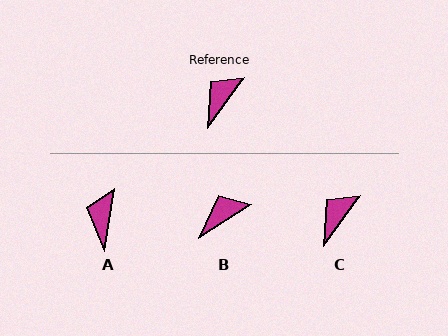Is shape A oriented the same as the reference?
No, it is off by about 27 degrees.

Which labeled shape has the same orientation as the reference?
C.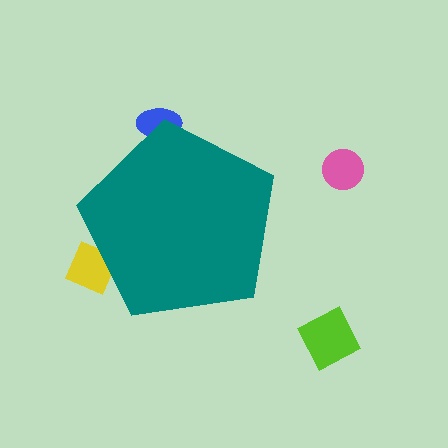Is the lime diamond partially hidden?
No, the lime diamond is fully visible.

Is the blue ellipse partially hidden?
Yes, the blue ellipse is partially hidden behind the teal pentagon.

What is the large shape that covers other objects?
A teal pentagon.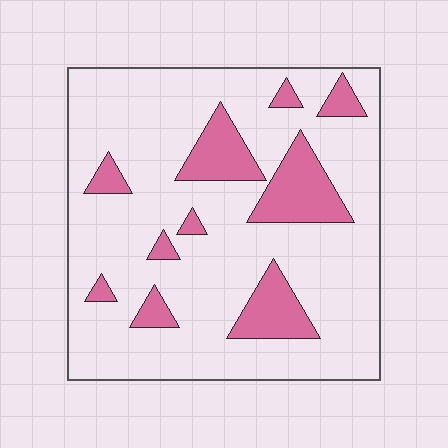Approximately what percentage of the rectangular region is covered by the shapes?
Approximately 20%.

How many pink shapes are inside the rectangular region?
10.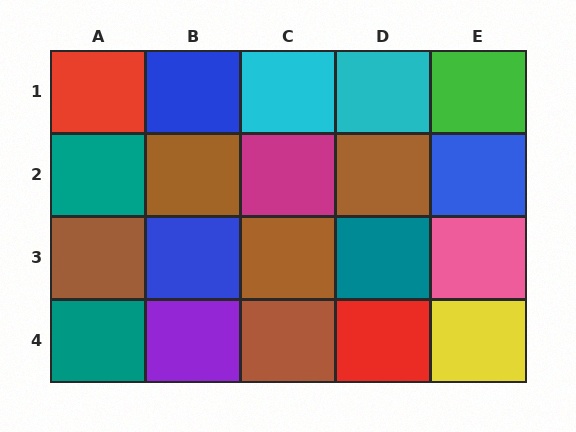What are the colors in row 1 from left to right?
Red, blue, cyan, cyan, green.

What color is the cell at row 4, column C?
Brown.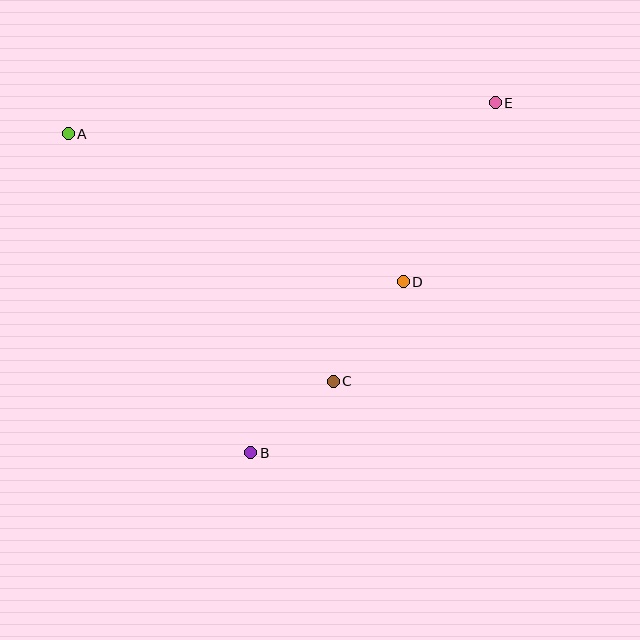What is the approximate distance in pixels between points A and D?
The distance between A and D is approximately 366 pixels.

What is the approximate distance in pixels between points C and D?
The distance between C and D is approximately 122 pixels.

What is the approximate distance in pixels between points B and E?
The distance between B and E is approximately 427 pixels.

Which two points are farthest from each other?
Points A and E are farthest from each other.